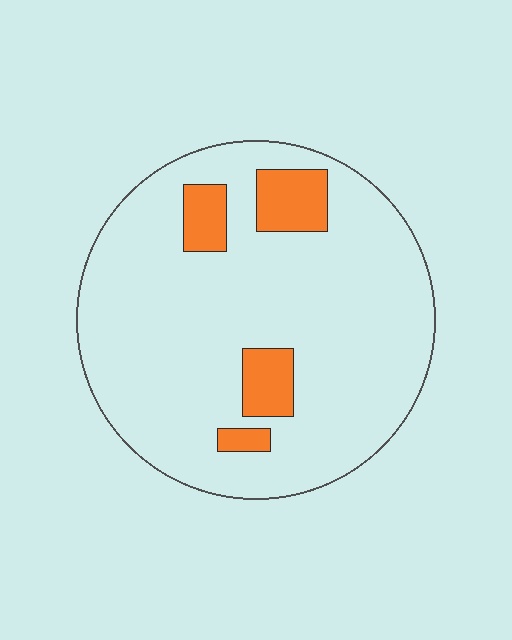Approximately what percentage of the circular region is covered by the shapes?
Approximately 10%.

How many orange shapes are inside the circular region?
4.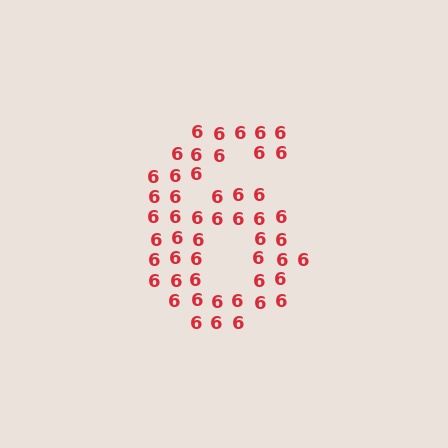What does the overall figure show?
The overall figure shows the digit 6.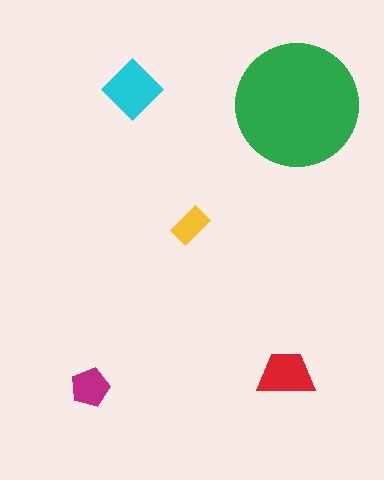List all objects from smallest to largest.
The yellow rectangle, the magenta pentagon, the red trapezoid, the cyan diamond, the green circle.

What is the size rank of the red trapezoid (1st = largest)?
3rd.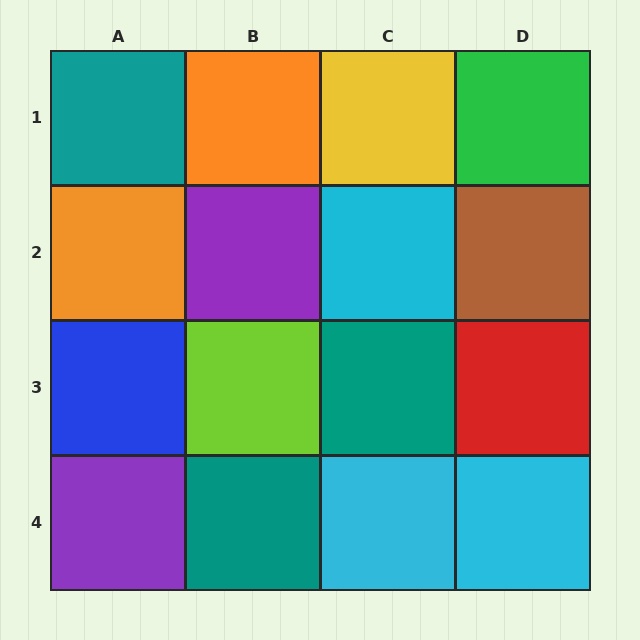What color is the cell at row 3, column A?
Blue.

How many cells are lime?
1 cell is lime.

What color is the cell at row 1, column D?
Green.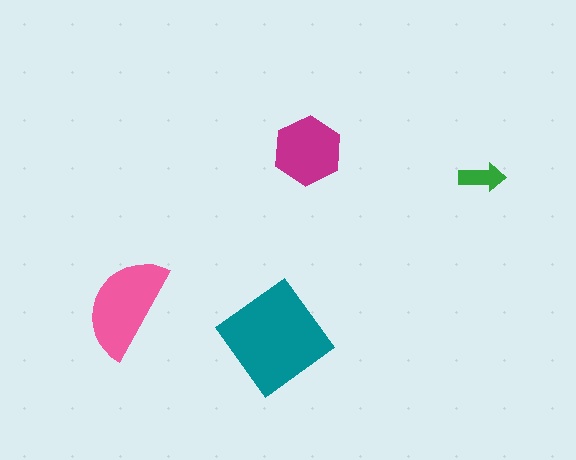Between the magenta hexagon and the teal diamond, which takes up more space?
The teal diamond.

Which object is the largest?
The teal diamond.